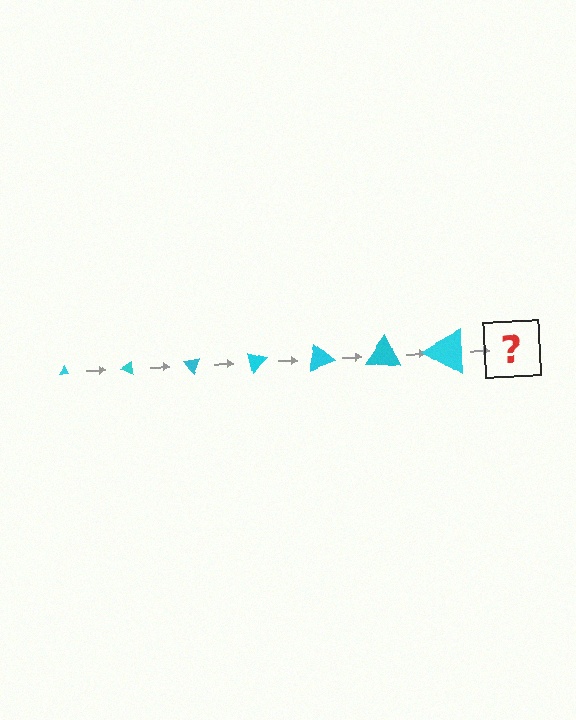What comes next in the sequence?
The next element should be a triangle, larger than the previous one and rotated 175 degrees from the start.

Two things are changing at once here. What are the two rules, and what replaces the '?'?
The two rules are that the triangle grows larger each step and it rotates 25 degrees each step. The '?' should be a triangle, larger than the previous one and rotated 175 degrees from the start.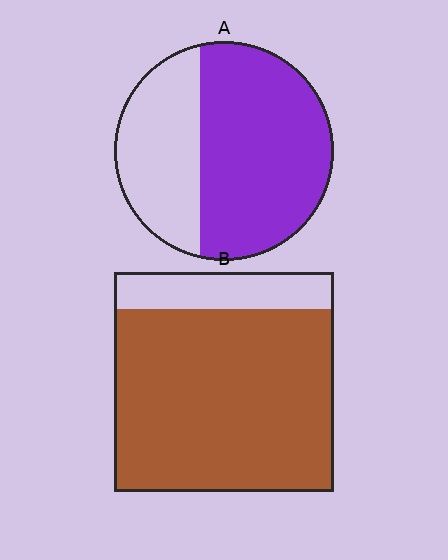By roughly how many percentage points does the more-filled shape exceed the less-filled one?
By roughly 20 percentage points (B over A).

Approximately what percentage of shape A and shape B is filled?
A is approximately 65% and B is approximately 85%.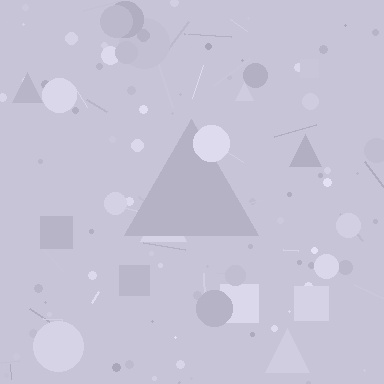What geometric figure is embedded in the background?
A triangle is embedded in the background.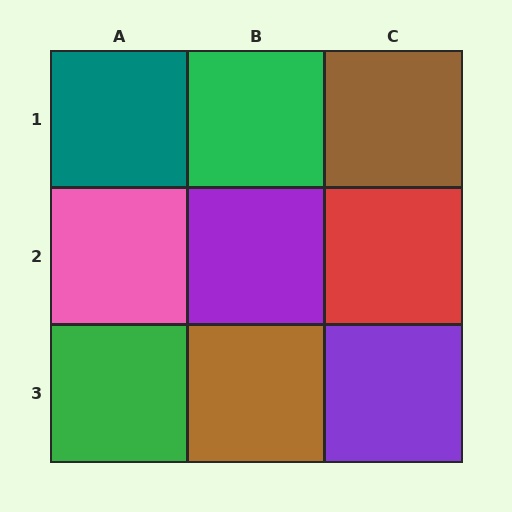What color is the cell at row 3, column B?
Brown.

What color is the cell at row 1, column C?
Brown.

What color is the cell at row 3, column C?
Purple.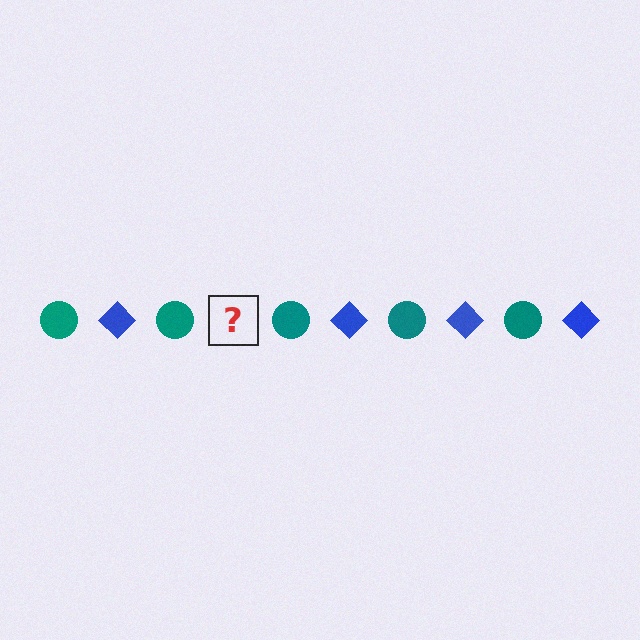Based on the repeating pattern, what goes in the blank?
The blank should be a blue diamond.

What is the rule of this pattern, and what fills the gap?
The rule is that the pattern alternates between teal circle and blue diamond. The gap should be filled with a blue diamond.